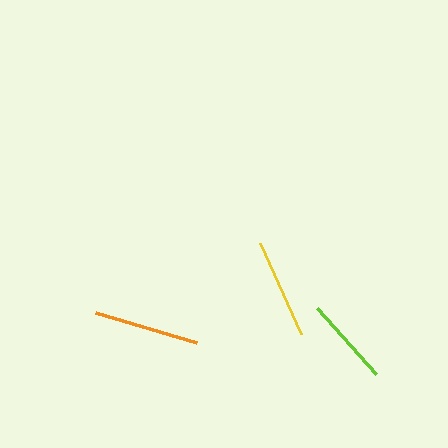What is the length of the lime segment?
The lime segment is approximately 89 pixels long.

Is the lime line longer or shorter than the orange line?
The orange line is longer than the lime line.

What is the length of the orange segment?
The orange segment is approximately 104 pixels long.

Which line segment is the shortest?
The lime line is the shortest at approximately 89 pixels.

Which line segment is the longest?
The orange line is the longest at approximately 104 pixels.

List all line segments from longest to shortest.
From longest to shortest: orange, yellow, lime.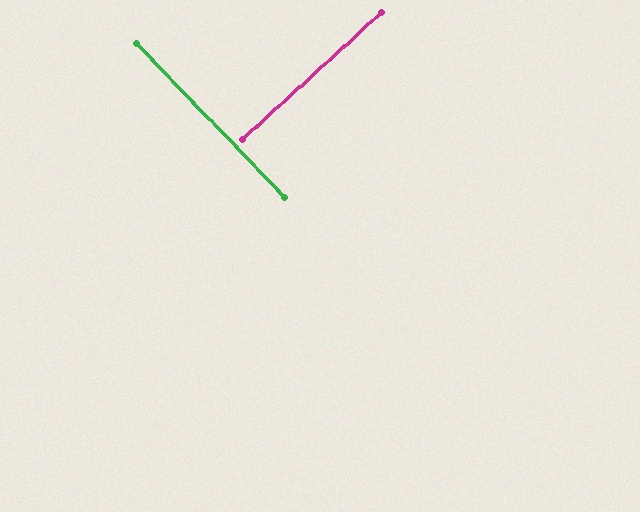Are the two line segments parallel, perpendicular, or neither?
Perpendicular — they meet at approximately 89°.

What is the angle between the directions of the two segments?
Approximately 89 degrees.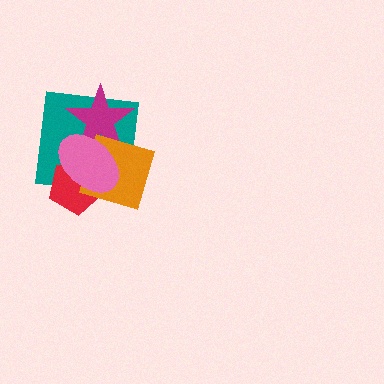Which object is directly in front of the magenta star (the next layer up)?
The orange diamond is directly in front of the magenta star.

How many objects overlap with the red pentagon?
3 objects overlap with the red pentagon.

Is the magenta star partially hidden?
Yes, it is partially covered by another shape.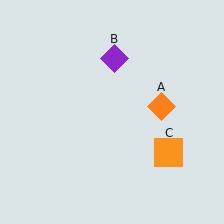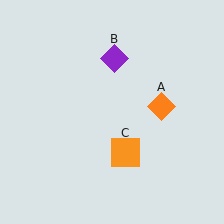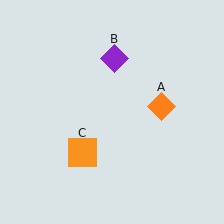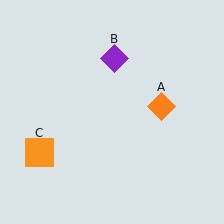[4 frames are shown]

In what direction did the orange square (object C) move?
The orange square (object C) moved left.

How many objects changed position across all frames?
1 object changed position: orange square (object C).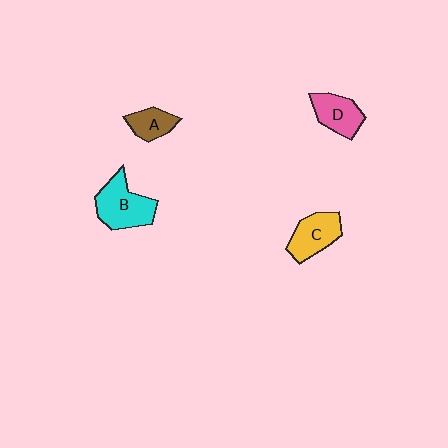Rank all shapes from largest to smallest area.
From largest to smallest: B (cyan), C (yellow), D (pink), A (brown).